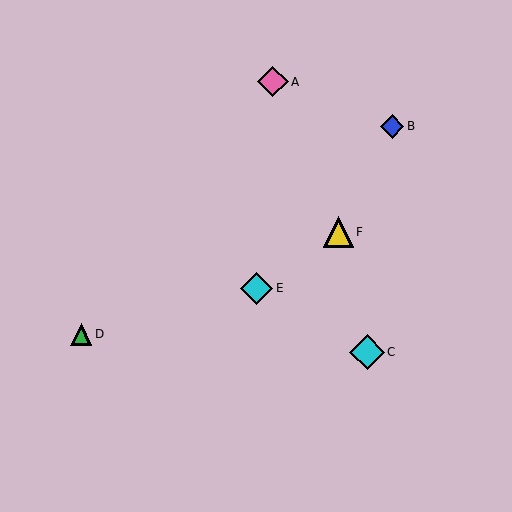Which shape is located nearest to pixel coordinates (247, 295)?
The cyan diamond (labeled E) at (257, 288) is nearest to that location.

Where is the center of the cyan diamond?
The center of the cyan diamond is at (257, 288).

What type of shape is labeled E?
Shape E is a cyan diamond.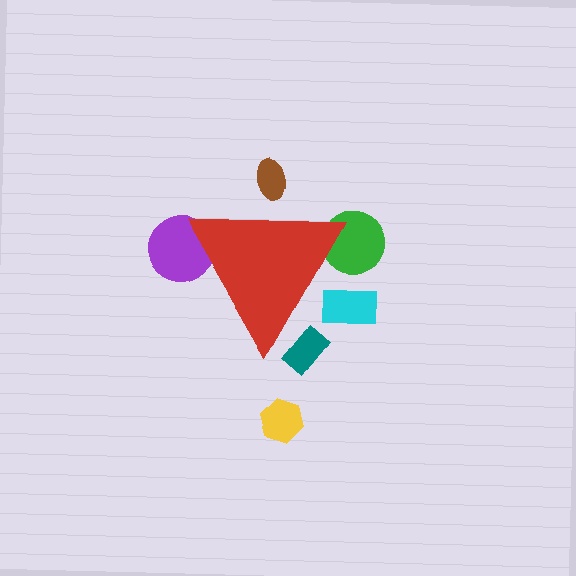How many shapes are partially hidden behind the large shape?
5 shapes are partially hidden.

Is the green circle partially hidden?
Yes, the green circle is partially hidden behind the red triangle.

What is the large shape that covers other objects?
A red triangle.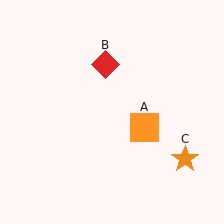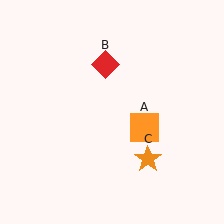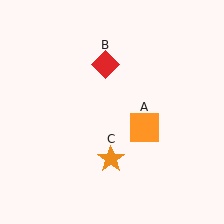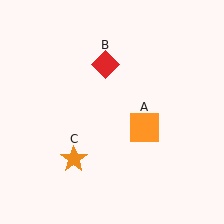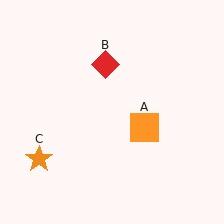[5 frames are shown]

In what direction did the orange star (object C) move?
The orange star (object C) moved left.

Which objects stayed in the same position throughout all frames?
Orange square (object A) and red diamond (object B) remained stationary.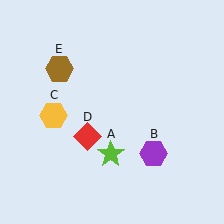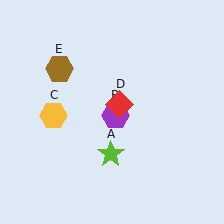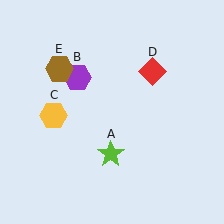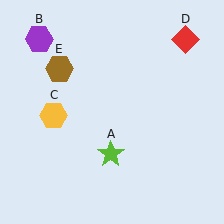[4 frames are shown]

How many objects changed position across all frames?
2 objects changed position: purple hexagon (object B), red diamond (object D).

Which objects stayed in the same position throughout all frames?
Lime star (object A) and yellow hexagon (object C) and brown hexagon (object E) remained stationary.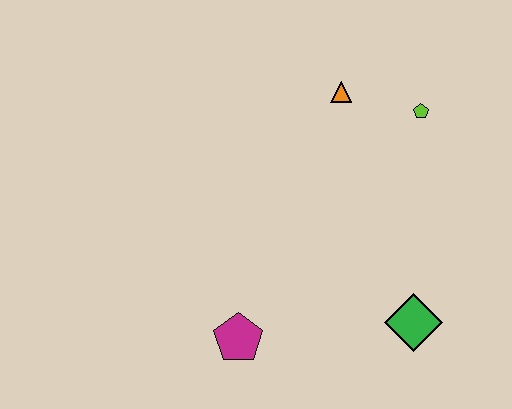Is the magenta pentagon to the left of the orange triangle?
Yes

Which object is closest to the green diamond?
The magenta pentagon is closest to the green diamond.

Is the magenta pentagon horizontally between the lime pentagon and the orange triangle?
No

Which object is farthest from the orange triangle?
The magenta pentagon is farthest from the orange triangle.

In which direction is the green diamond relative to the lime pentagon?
The green diamond is below the lime pentagon.